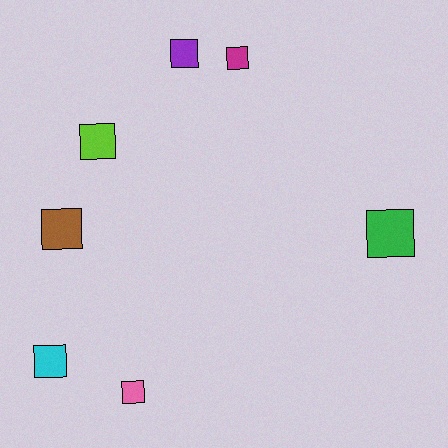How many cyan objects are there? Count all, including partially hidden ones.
There is 1 cyan object.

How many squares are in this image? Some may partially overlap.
There are 7 squares.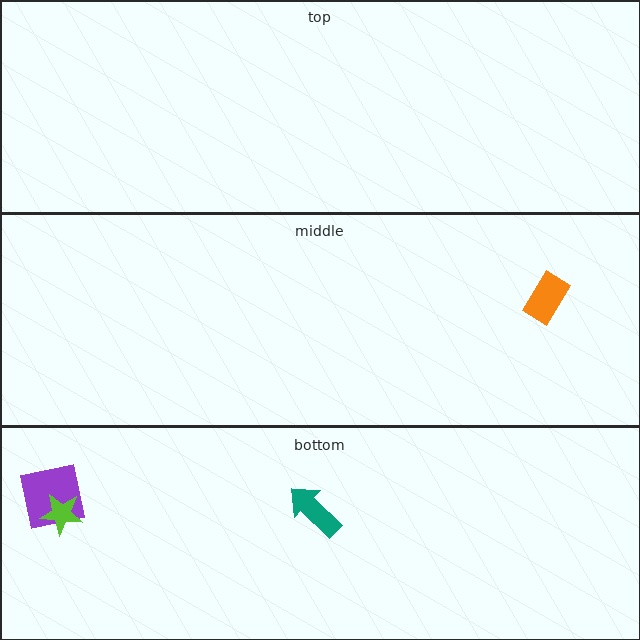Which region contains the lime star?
The bottom region.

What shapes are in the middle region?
The orange rectangle.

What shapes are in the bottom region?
The purple square, the lime star, the teal arrow.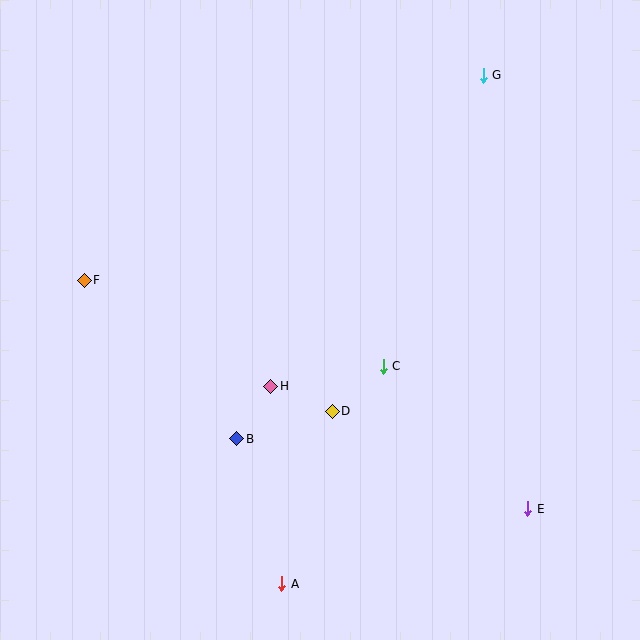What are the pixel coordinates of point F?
Point F is at (84, 280).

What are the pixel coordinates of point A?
Point A is at (282, 584).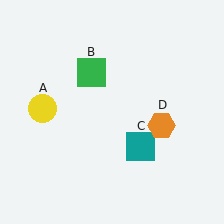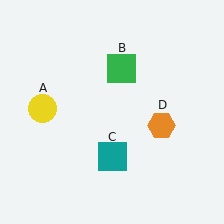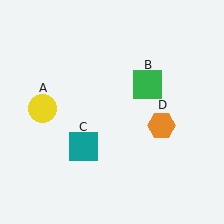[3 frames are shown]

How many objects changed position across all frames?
2 objects changed position: green square (object B), teal square (object C).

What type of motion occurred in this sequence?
The green square (object B), teal square (object C) rotated clockwise around the center of the scene.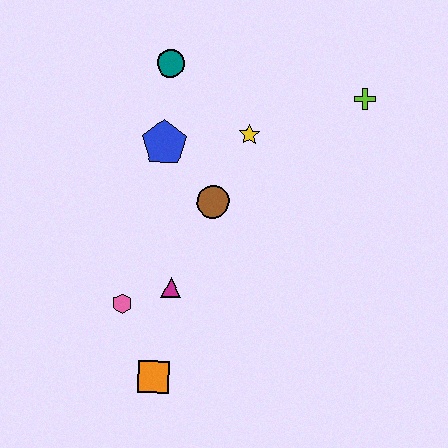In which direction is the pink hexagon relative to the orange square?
The pink hexagon is above the orange square.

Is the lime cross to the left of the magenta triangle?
No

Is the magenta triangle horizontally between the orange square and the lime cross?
Yes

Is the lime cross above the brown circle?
Yes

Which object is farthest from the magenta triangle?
The lime cross is farthest from the magenta triangle.